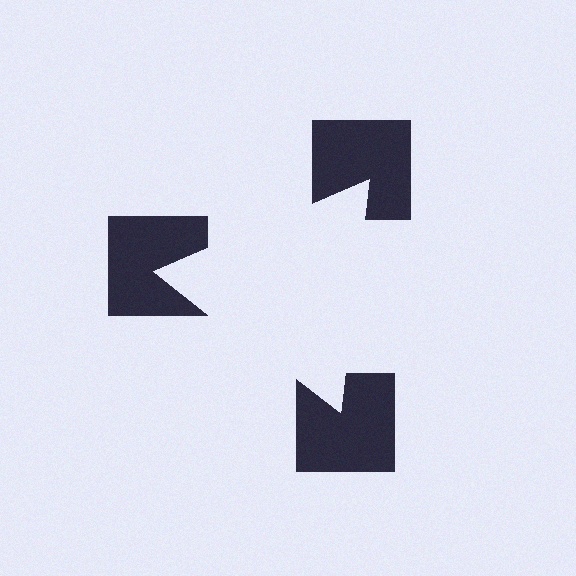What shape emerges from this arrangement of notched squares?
An illusory triangle — its edges are inferred from the aligned wedge cuts in the notched squares, not physically drawn.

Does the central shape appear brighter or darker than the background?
It typically appears slightly brighter than the background, even though no actual brightness change is drawn.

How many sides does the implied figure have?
3 sides.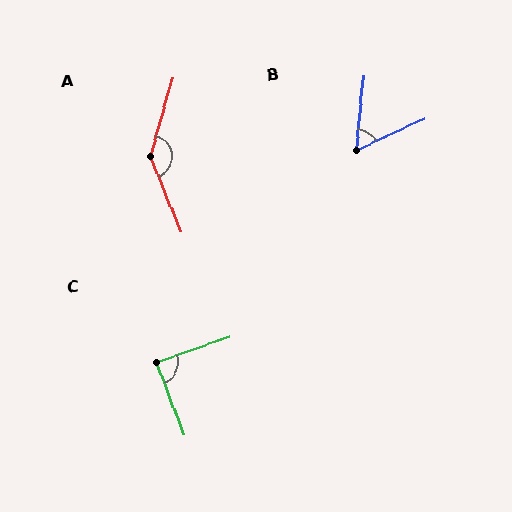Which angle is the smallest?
B, at approximately 60 degrees.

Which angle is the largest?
A, at approximately 142 degrees.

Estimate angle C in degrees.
Approximately 88 degrees.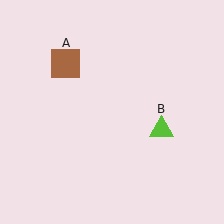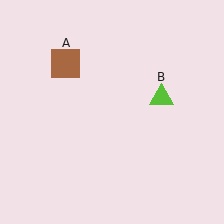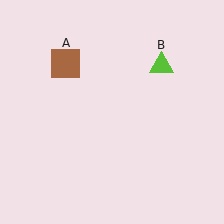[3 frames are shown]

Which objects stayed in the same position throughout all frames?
Brown square (object A) remained stationary.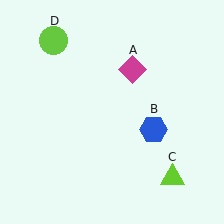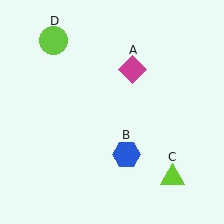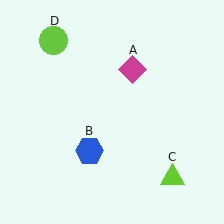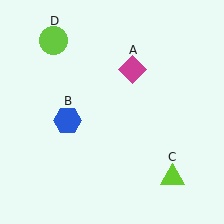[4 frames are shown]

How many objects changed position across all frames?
1 object changed position: blue hexagon (object B).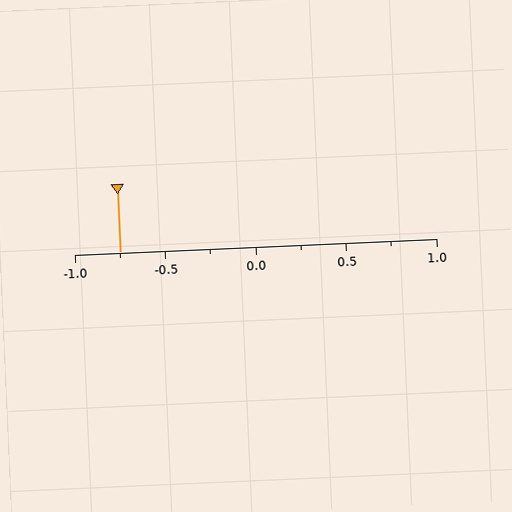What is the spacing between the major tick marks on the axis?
The major ticks are spaced 0.5 apart.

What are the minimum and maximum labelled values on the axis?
The axis runs from -1.0 to 1.0.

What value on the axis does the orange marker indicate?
The marker indicates approximately -0.75.